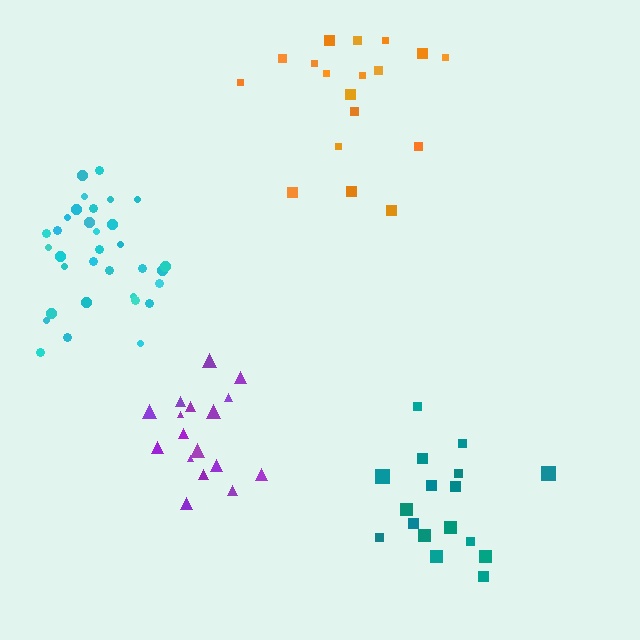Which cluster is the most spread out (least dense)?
Orange.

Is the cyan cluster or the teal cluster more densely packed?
Cyan.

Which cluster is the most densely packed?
Purple.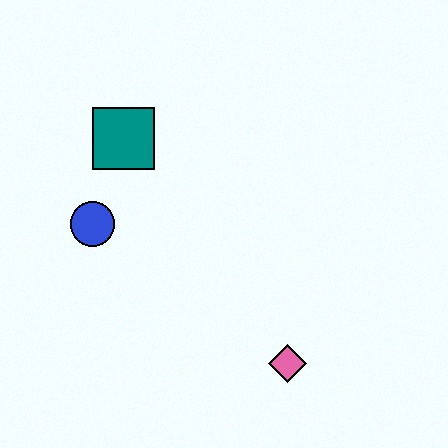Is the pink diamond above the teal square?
No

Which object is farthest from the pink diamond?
The teal square is farthest from the pink diamond.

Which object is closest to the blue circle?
The teal square is closest to the blue circle.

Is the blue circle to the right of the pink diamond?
No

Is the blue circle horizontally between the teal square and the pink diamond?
No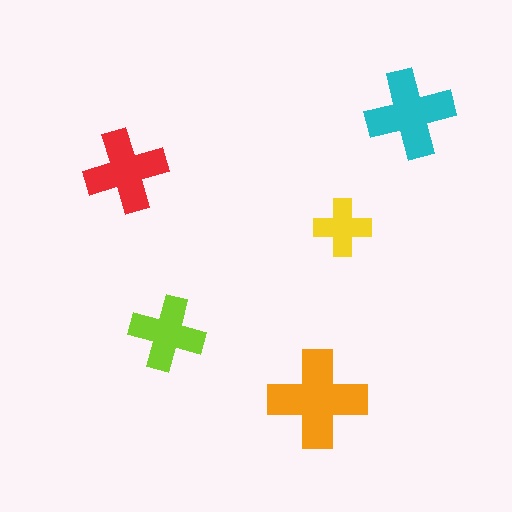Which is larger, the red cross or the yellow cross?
The red one.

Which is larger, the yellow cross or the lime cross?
The lime one.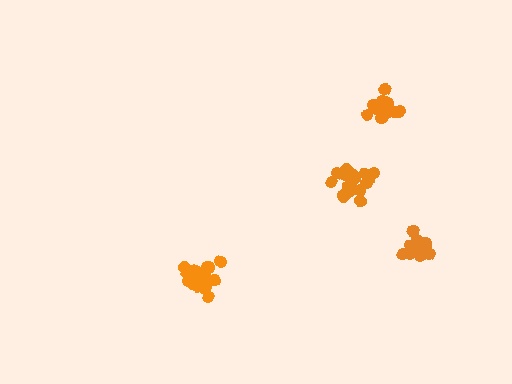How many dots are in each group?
Group 1: 19 dots, Group 2: 15 dots, Group 3: 19 dots, Group 4: 19 dots (72 total).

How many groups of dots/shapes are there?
There are 4 groups.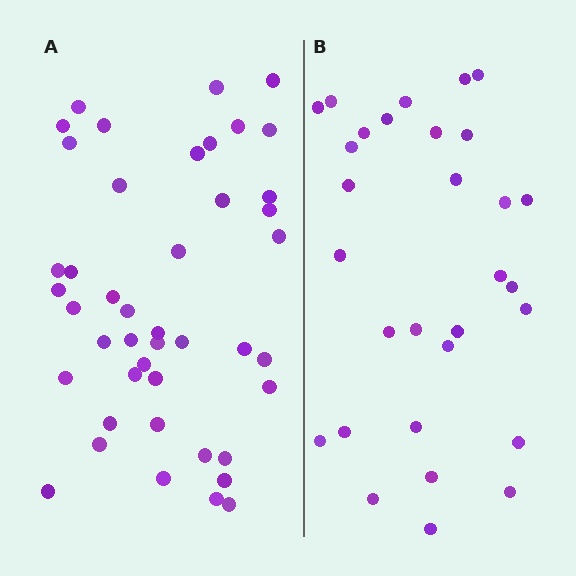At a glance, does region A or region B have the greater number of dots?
Region A (the left region) has more dots.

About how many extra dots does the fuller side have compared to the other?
Region A has approximately 15 more dots than region B.